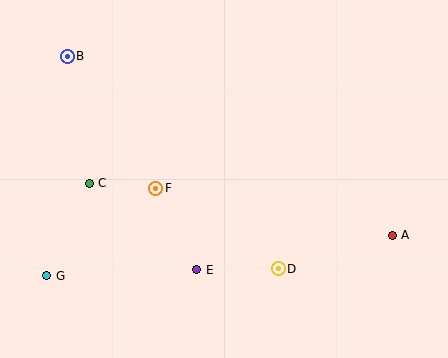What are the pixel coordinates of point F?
Point F is at (156, 188).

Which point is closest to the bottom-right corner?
Point A is closest to the bottom-right corner.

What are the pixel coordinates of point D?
Point D is at (278, 269).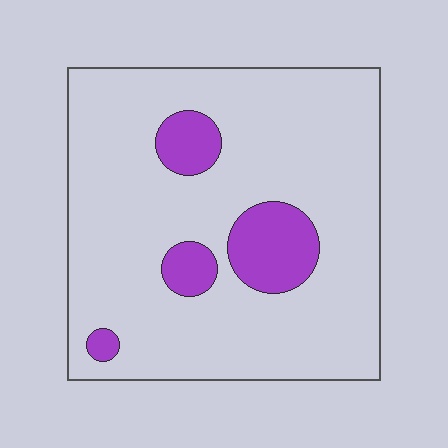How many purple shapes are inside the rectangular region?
4.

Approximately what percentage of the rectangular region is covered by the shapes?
Approximately 15%.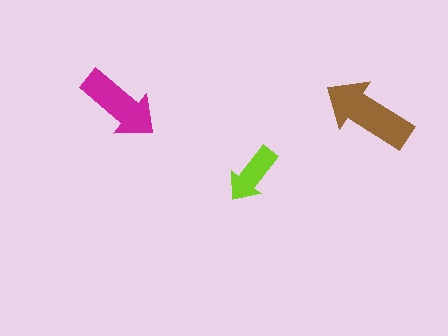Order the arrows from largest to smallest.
the brown one, the magenta one, the lime one.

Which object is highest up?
The magenta arrow is topmost.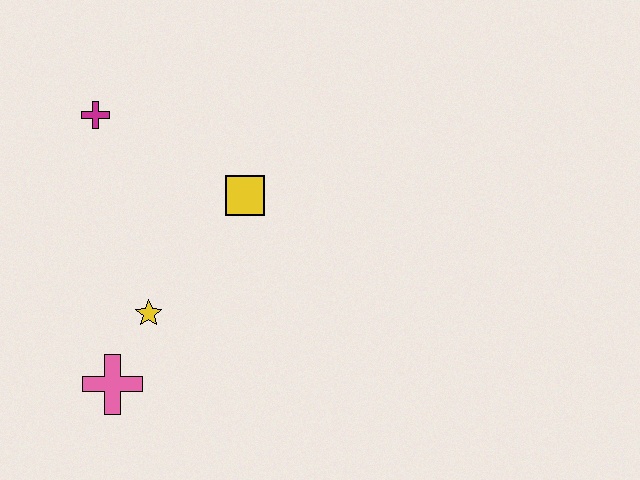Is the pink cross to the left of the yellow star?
Yes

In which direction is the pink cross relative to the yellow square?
The pink cross is below the yellow square.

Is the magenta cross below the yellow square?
No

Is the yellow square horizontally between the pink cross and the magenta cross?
No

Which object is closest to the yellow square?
The yellow star is closest to the yellow square.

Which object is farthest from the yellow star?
The magenta cross is farthest from the yellow star.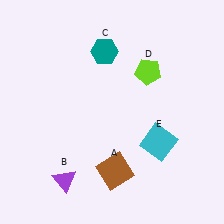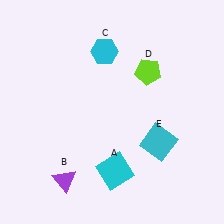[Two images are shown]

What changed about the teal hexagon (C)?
In Image 1, C is teal. In Image 2, it changed to cyan.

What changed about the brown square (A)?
In Image 1, A is brown. In Image 2, it changed to cyan.